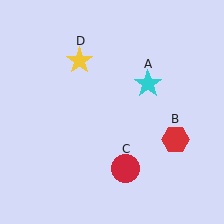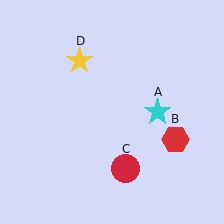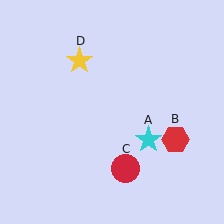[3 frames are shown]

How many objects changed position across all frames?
1 object changed position: cyan star (object A).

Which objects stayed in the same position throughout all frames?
Red hexagon (object B) and red circle (object C) and yellow star (object D) remained stationary.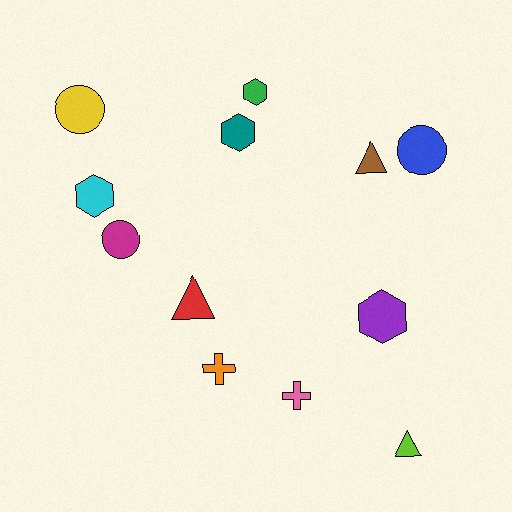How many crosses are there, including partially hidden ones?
There are 2 crosses.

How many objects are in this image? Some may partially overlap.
There are 12 objects.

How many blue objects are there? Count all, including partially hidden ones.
There is 1 blue object.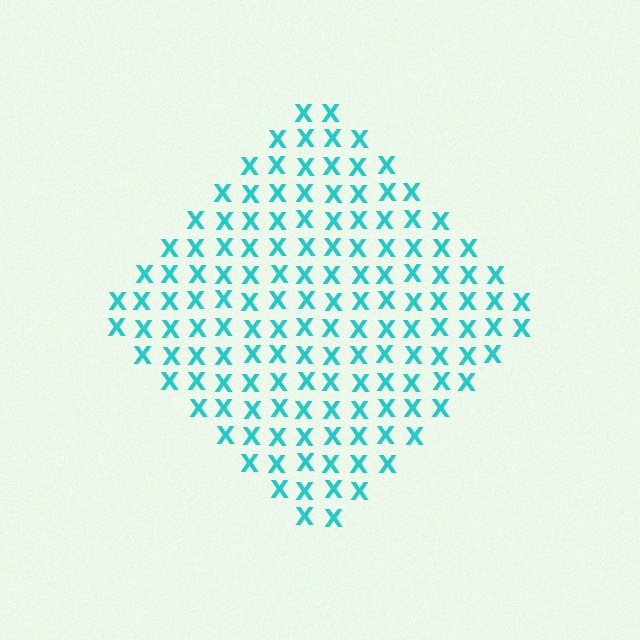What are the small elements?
The small elements are letter X's.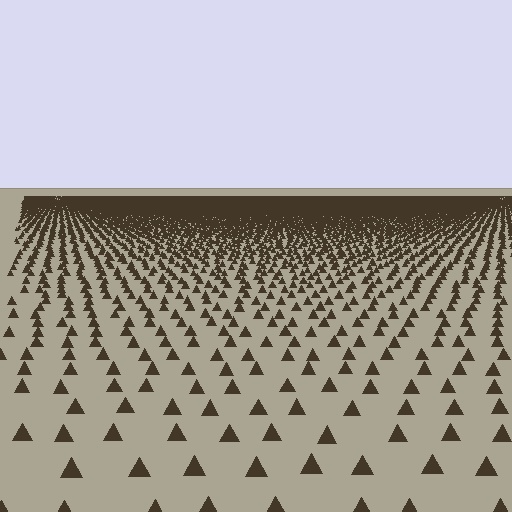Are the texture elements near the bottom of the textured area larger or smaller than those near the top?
Larger. Near the bottom, elements are closer to the viewer and appear at a bigger on-screen size.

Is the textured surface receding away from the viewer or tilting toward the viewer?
The surface is receding away from the viewer. Texture elements get smaller and denser toward the top.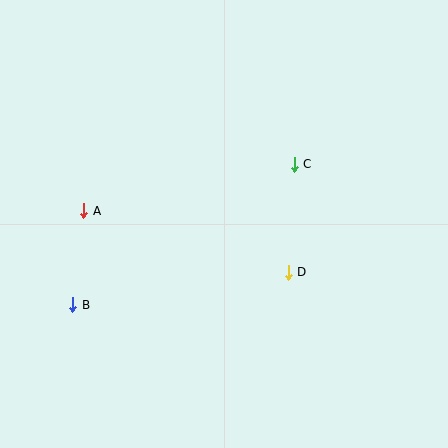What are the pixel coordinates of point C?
Point C is at (294, 164).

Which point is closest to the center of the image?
Point D at (288, 272) is closest to the center.